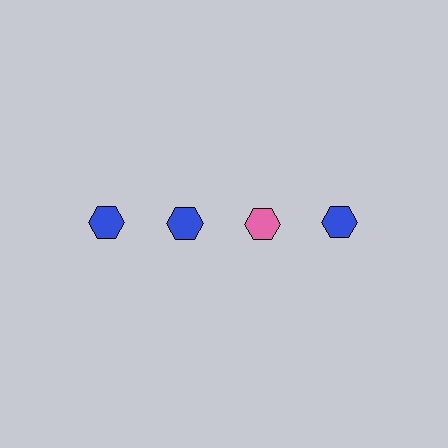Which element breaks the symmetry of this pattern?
The pink hexagon in the top row, center column breaks the symmetry. All other shapes are blue hexagons.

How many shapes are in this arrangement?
There are 4 shapes arranged in a grid pattern.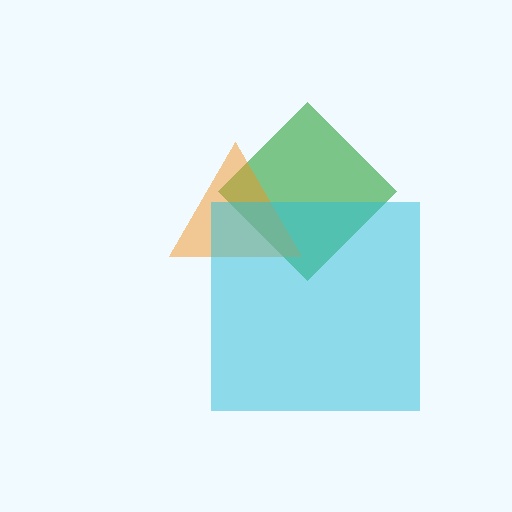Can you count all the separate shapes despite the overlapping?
Yes, there are 3 separate shapes.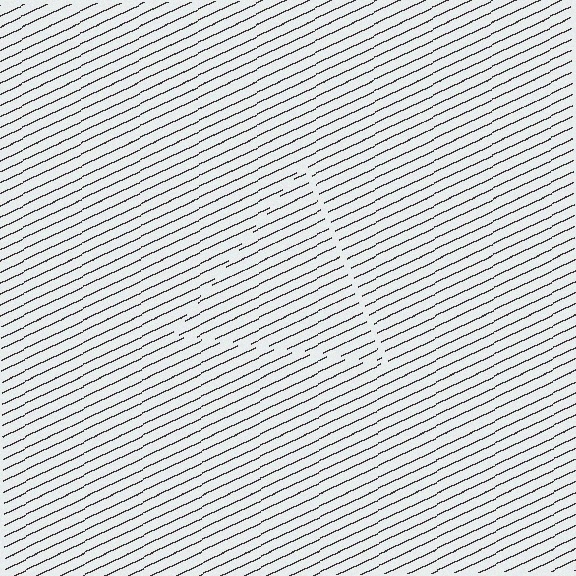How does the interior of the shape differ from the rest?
The interior of the shape contains the same grating, shifted by half a period — the contour is defined by the phase discontinuity where line-ends from the inner and outer gratings abut.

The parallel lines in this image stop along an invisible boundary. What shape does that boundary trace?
An illusory triangle. The interior of the shape contains the same grating, shifted by half a period — the contour is defined by the phase discontinuity where line-ends from the inner and outer gratings abut.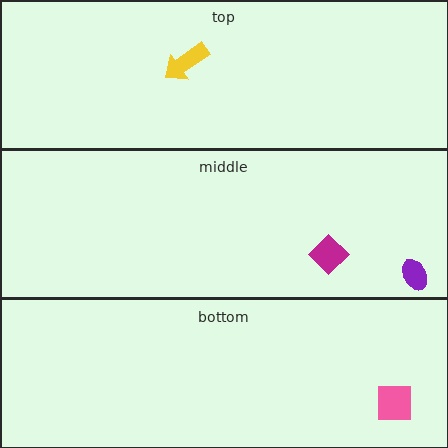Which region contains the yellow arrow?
The top region.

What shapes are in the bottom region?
The pink square.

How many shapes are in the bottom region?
1.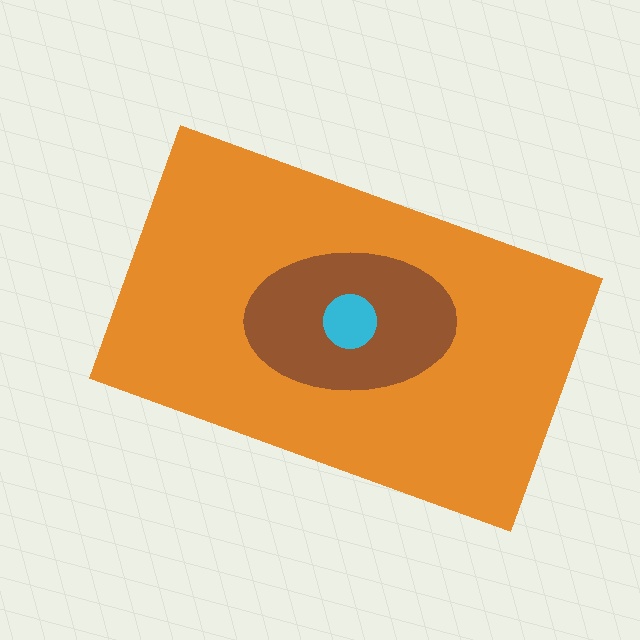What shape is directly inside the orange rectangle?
The brown ellipse.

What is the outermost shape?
The orange rectangle.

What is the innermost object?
The cyan circle.